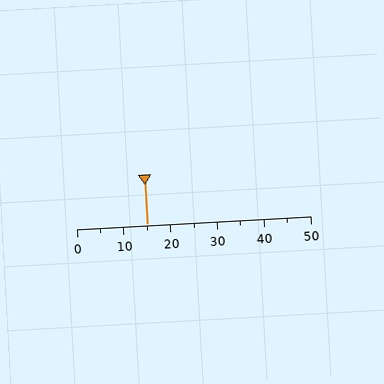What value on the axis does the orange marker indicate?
The marker indicates approximately 15.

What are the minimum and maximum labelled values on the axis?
The axis runs from 0 to 50.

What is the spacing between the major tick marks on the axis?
The major ticks are spaced 10 apart.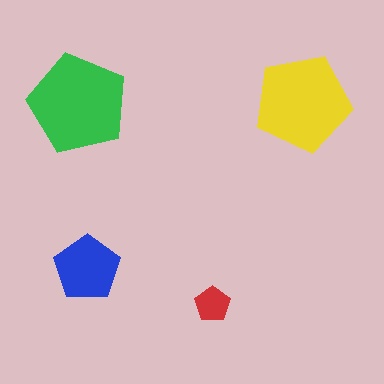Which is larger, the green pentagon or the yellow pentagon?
The green one.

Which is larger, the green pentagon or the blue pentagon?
The green one.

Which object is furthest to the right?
The yellow pentagon is rightmost.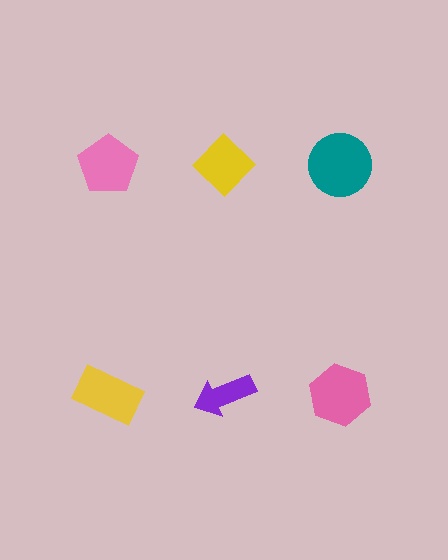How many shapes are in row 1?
3 shapes.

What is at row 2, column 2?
A purple arrow.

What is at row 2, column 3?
A pink hexagon.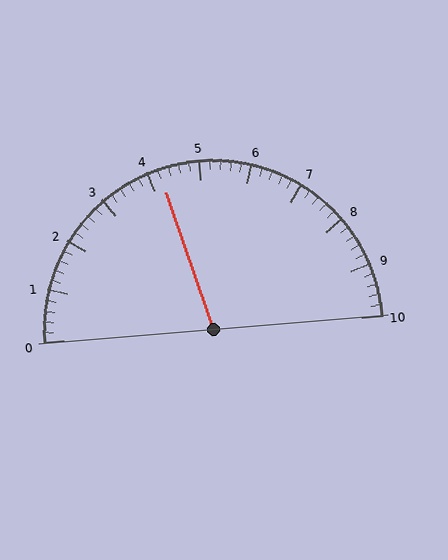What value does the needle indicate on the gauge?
The needle indicates approximately 4.2.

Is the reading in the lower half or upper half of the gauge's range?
The reading is in the lower half of the range (0 to 10).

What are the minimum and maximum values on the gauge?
The gauge ranges from 0 to 10.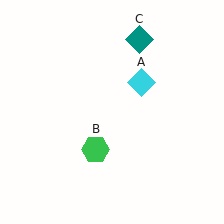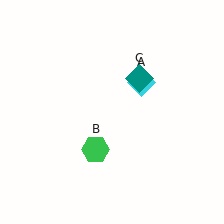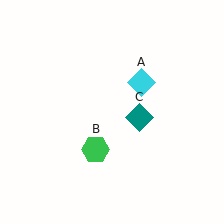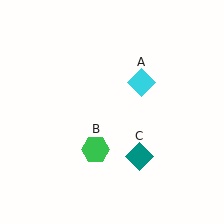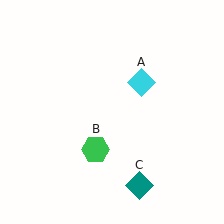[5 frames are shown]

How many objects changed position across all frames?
1 object changed position: teal diamond (object C).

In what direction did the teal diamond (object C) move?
The teal diamond (object C) moved down.